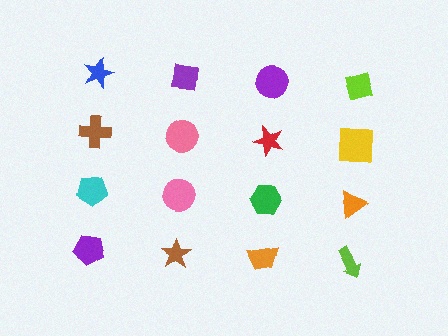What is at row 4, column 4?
A lime arrow.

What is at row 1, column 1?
A blue star.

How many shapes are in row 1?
4 shapes.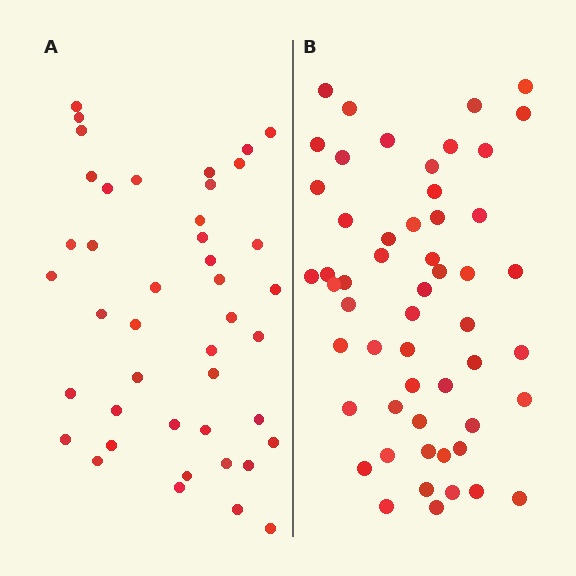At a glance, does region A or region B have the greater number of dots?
Region B (the right region) has more dots.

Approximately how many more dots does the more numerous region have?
Region B has roughly 12 or so more dots than region A.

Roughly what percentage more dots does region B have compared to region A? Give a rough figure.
About 25% more.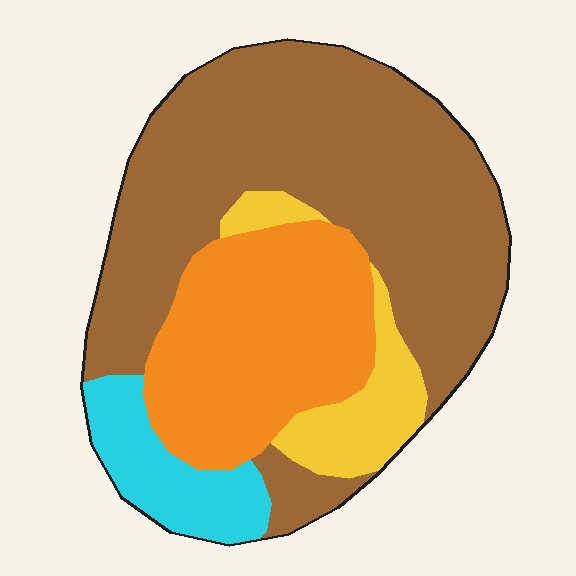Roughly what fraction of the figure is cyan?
Cyan takes up about one tenth (1/10) of the figure.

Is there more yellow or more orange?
Orange.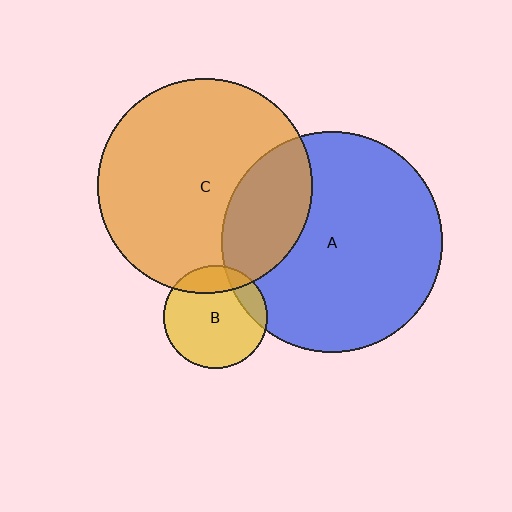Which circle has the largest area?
Circle A (blue).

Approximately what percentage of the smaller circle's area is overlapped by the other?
Approximately 15%.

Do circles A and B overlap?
Yes.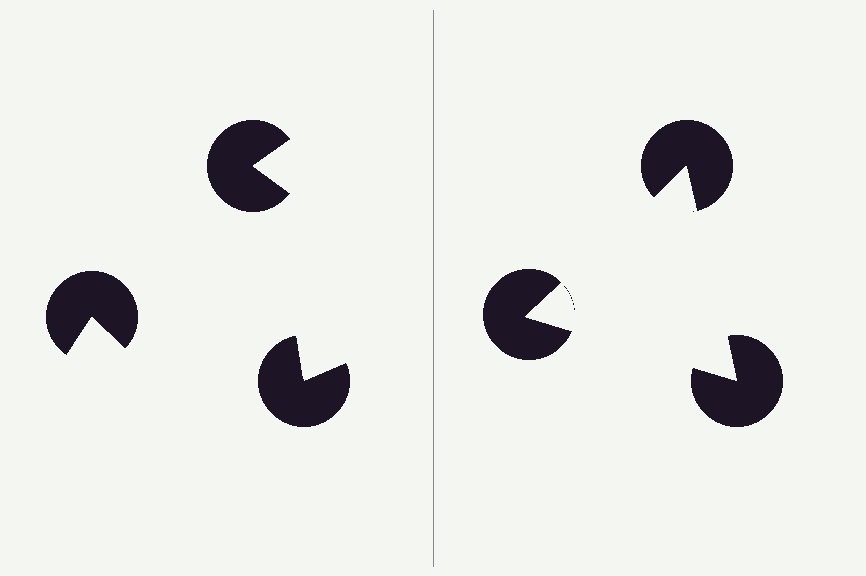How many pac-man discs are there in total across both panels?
6 — 3 on each side.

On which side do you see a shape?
An illusory triangle appears on the right side. On the left side the wedge cuts are rotated, so no coherent shape forms.